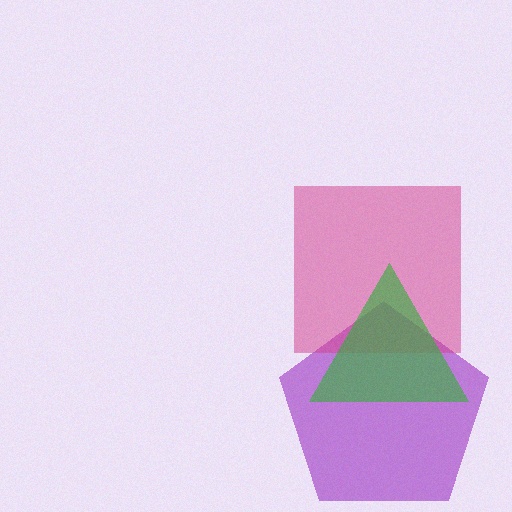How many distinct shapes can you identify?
There are 3 distinct shapes: a purple pentagon, a magenta square, a green triangle.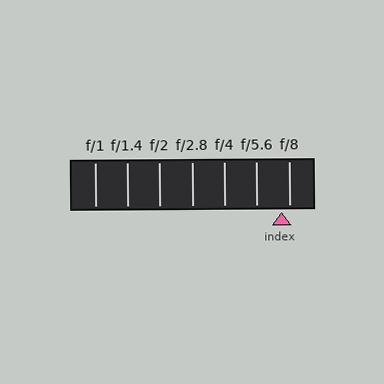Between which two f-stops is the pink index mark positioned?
The index mark is between f/5.6 and f/8.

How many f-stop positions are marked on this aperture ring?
There are 7 f-stop positions marked.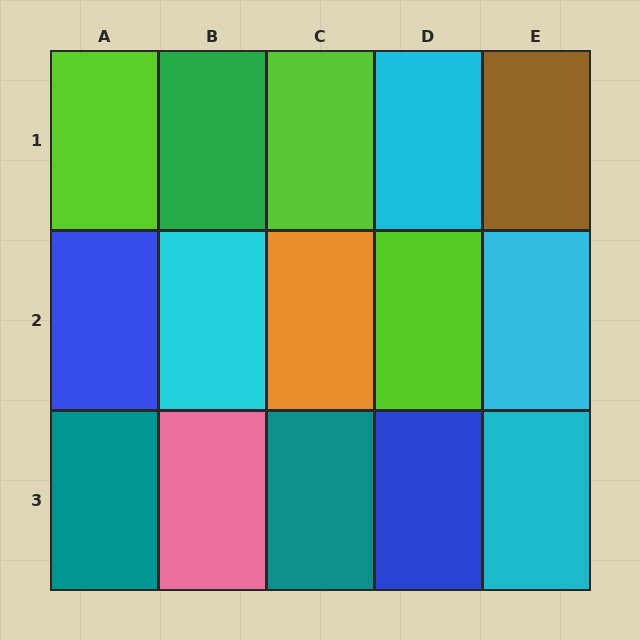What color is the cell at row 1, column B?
Green.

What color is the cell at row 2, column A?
Blue.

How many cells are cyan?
4 cells are cyan.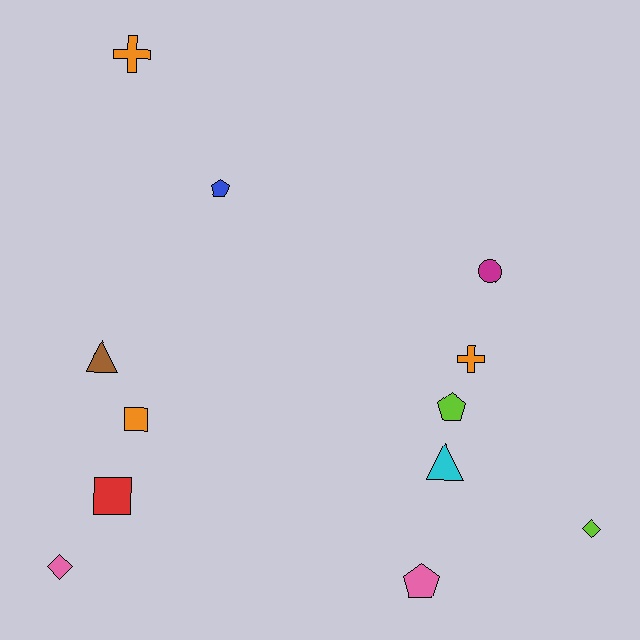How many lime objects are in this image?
There are 2 lime objects.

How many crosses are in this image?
There are 2 crosses.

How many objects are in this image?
There are 12 objects.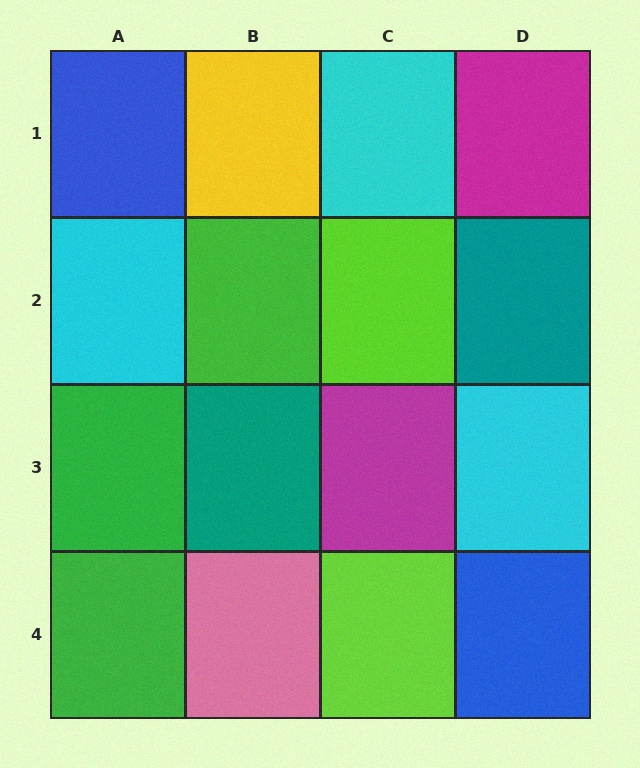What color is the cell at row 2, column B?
Green.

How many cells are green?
3 cells are green.